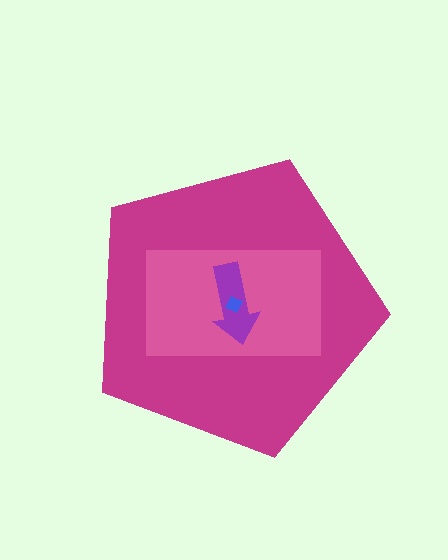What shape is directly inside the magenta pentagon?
The pink rectangle.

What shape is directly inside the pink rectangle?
The purple arrow.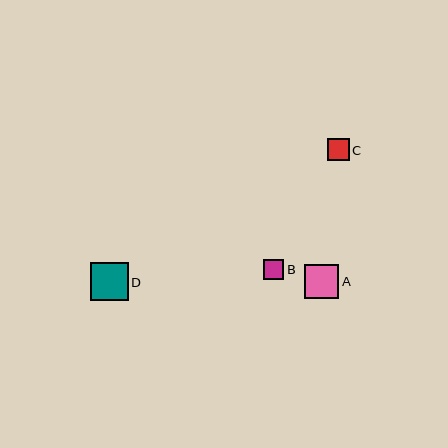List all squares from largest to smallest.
From largest to smallest: D, A, C, B.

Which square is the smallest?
Square B is the smallest with a size of approximately 20 pixels.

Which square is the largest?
Square D is the largest with a size of approximately 38 pixels.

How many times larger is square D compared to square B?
Square D is approximately 1.9 times the size of square B.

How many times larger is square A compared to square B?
Square A is approximately 1.7 times the size of square B.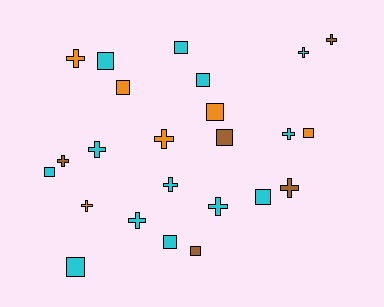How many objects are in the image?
There are 24 objects.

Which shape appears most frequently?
Square, with 12 objects.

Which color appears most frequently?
Cyan, with 13 objects.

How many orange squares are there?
There are 3 orange squares.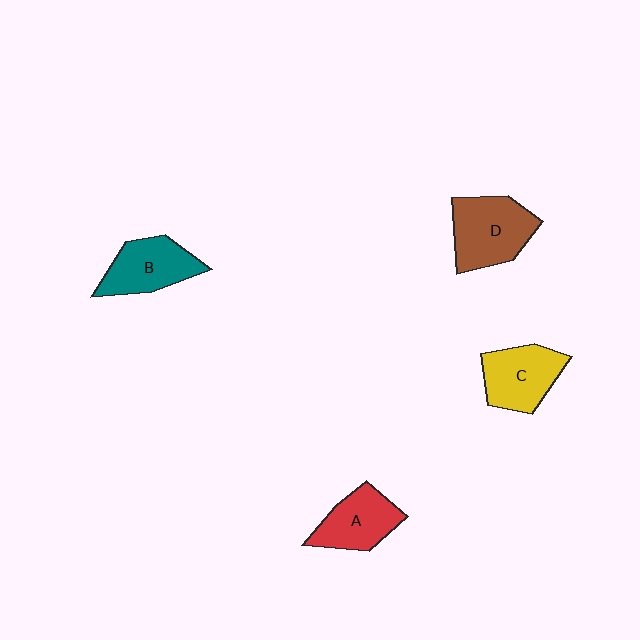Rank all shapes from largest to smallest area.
From largest to smallest: D (brown), C (yellow), B (teal), A (red).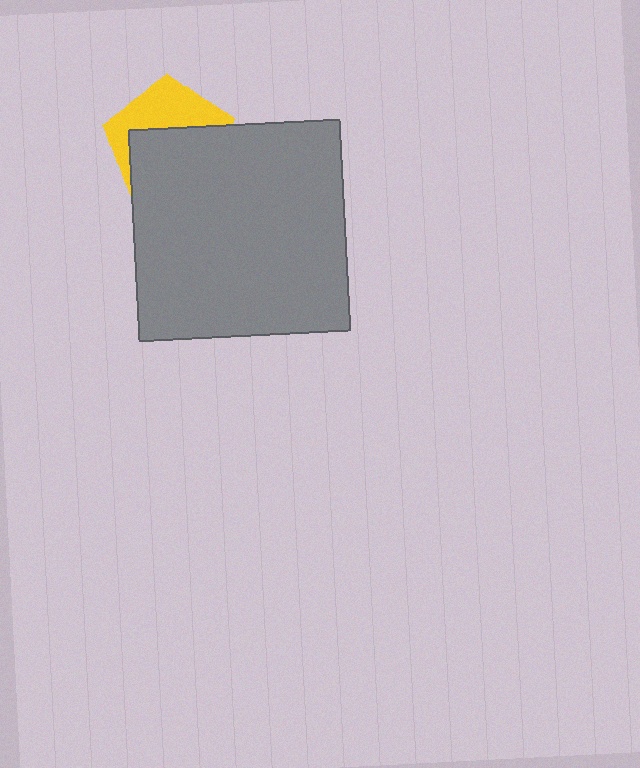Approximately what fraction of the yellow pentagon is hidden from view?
Roughly 59% of the yellow pentagon is hidden behind the gray square.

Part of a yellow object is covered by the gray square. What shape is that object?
It is a pentagon.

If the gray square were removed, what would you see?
You would see the complete yellow pentagon.